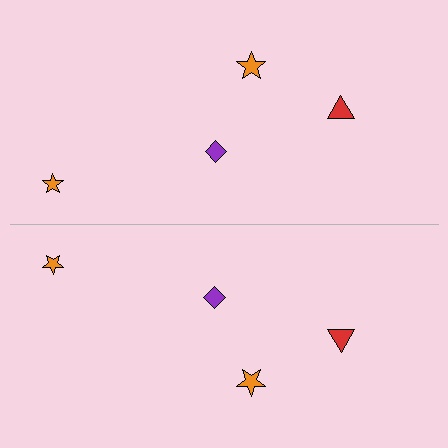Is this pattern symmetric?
Yes, this pattern has bilateral (reflection) symmetry.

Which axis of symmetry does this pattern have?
The pattern has a horizontal axis of symmetry running through the center of the image.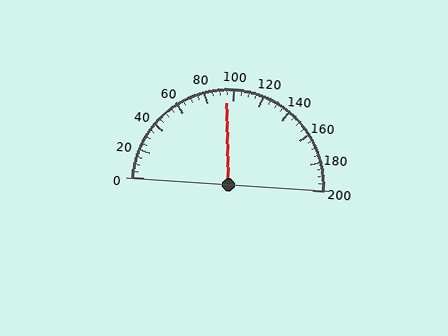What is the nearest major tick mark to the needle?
The nearest major tick mark is 100.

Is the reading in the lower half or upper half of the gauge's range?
The reading is in the lower half of the range (0 to 200).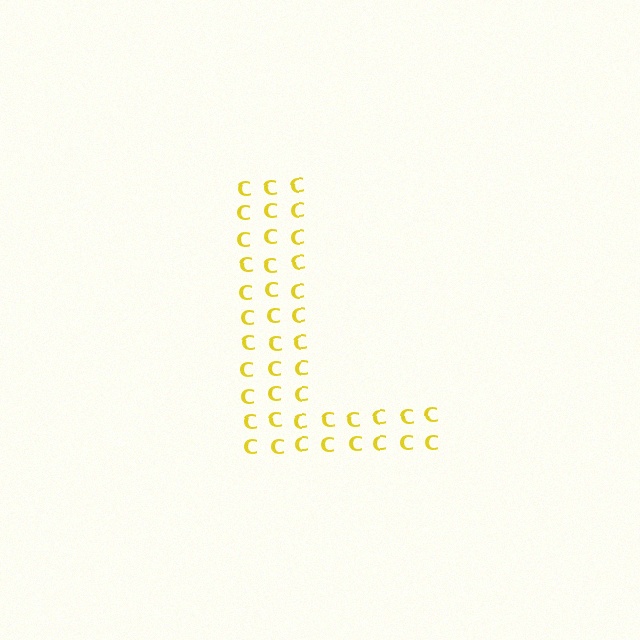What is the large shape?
The large shape is the letter L.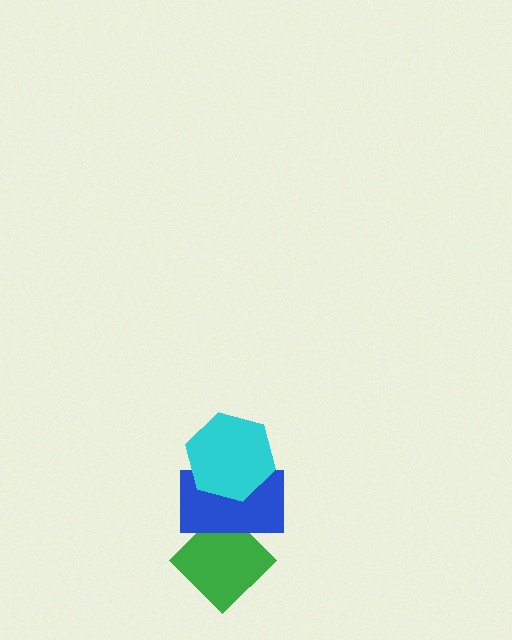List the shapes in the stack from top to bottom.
From top to bottom: the cyan hexagon, the blue rectangle, the green diamond.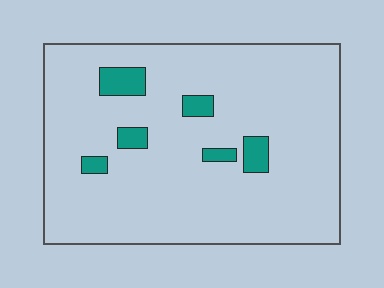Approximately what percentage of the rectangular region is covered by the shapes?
Approximately 10%.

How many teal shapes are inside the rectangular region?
6.